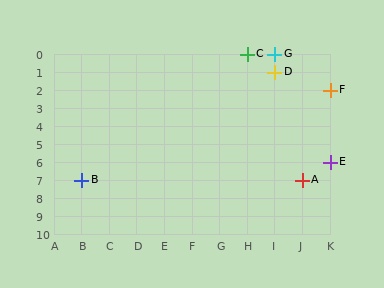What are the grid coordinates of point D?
Point D is at grid coordinates (I, 1).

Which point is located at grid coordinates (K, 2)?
Point F is at (K, 2).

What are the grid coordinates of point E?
Point E is at grid coordinates (K, 6).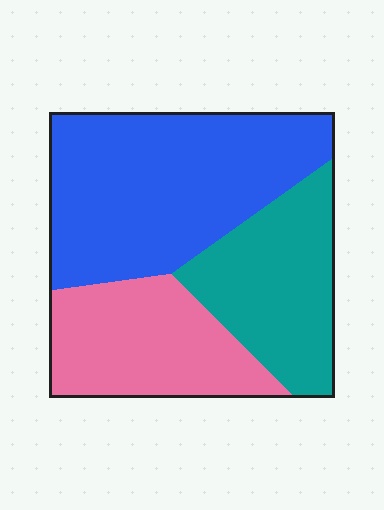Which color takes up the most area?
Blue, at roughly 45%.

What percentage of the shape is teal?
Teal takes up between a quarter and a half of the shape.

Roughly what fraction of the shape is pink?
Pink takes up between a quarter and a half of the shape.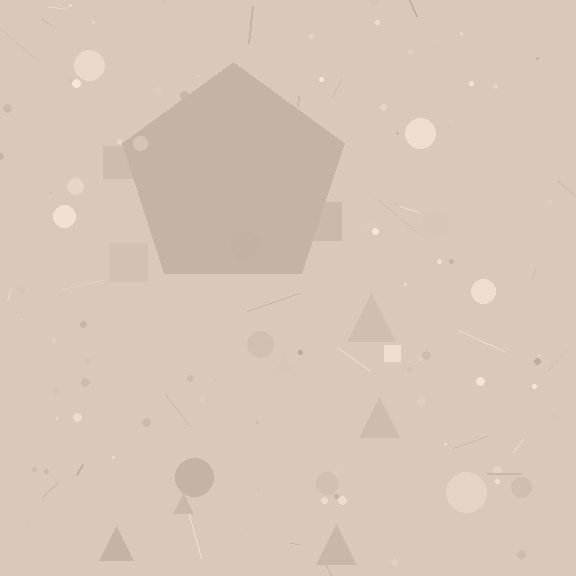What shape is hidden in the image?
A pentagon is hidden in the image.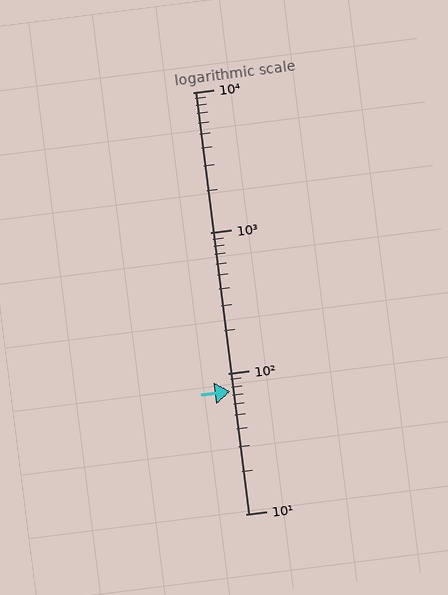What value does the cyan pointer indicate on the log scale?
The pointer indicates approximately 74.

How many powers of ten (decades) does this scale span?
The scale spans 3 decades, from 10 to 10000.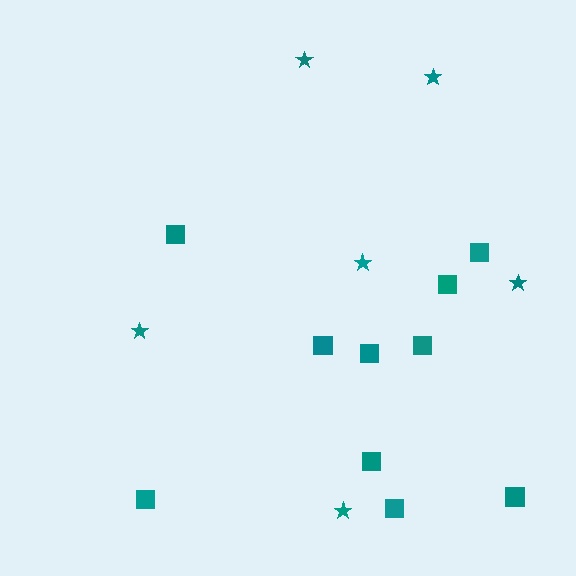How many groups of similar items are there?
There are 2 groups: one group of squares (10) and one group of stars (6).